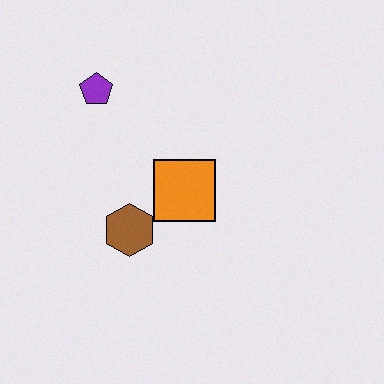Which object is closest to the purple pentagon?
The orange square is closest to the purple pentagon.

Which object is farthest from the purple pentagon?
The brown hexagon is farthest from the purple pentagon.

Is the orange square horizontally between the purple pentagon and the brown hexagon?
No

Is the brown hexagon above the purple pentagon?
No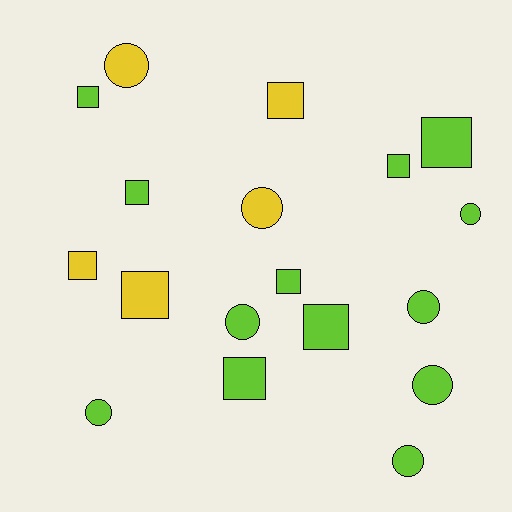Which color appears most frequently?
Lime, with 13 objects.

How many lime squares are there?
There are 7 lime squares.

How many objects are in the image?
There are 18 objects.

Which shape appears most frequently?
Square, with 10 objects.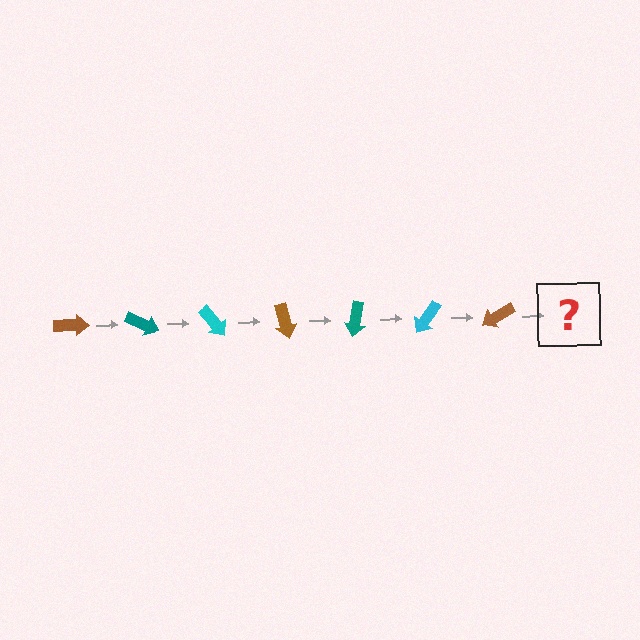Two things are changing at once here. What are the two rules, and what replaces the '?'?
The two rules are that it rotates 25 degrees each step and the color cycles through brown, teal, and cyan. The '?' should be a teal arrow, rotated 175 degrees from the start.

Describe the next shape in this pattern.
It should be a teal arrow, rotated 175 degrees from the start.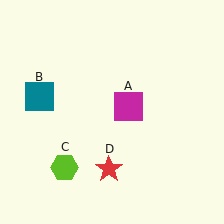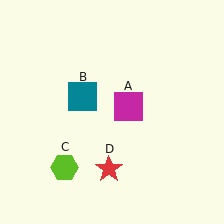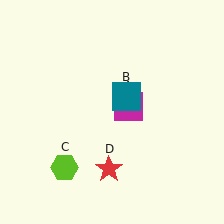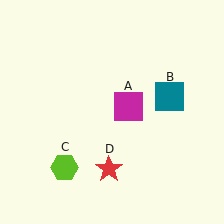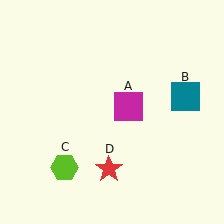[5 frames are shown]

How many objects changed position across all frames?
1 object changed position: teal square (object B).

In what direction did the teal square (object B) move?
The teal square (object B) moved right.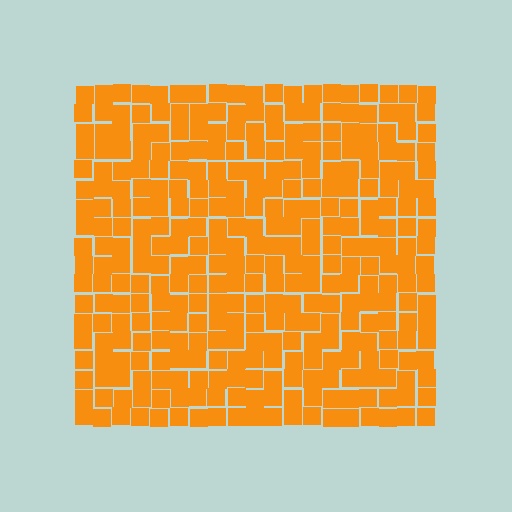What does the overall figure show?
The overall figure shows a square.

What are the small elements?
The small elements are squares.